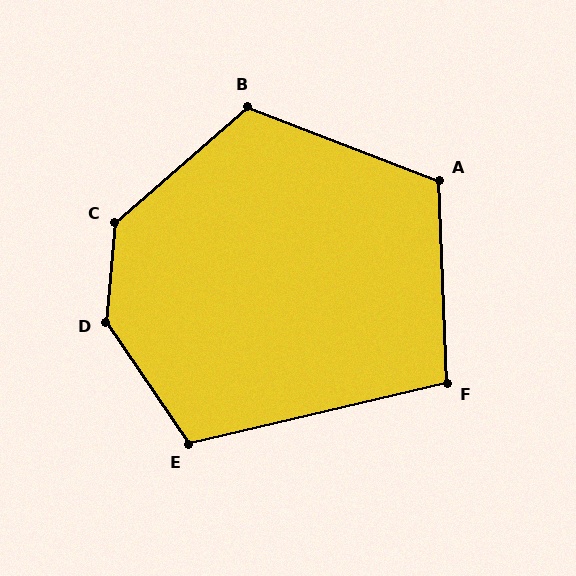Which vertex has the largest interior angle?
D, at approximately 141 degrees.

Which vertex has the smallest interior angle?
F, at approximately 101 degrees.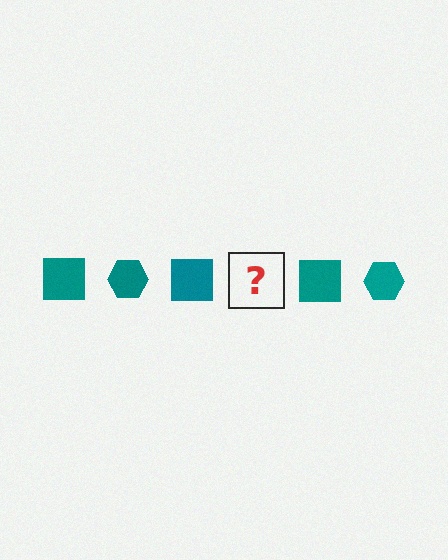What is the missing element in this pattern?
The missing element is a teal hexagon.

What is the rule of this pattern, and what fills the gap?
The rule is that the pattern cycles through square, hexagon shapes in teal. The gap should be filled with a teal hexagon.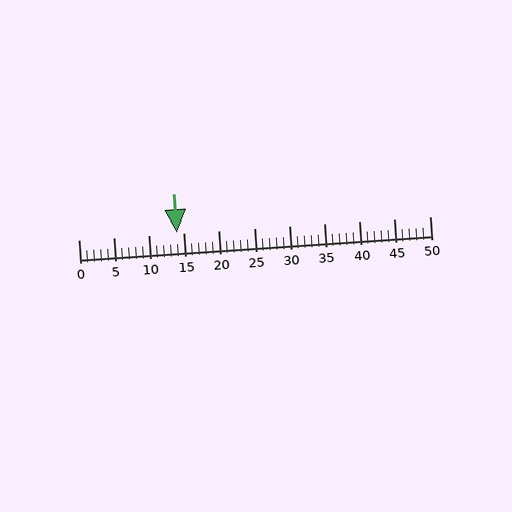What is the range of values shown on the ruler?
The ruler shows values from 0 to 50.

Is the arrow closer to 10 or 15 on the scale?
The arrow is closer to 15.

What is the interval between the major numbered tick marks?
The major tick marks are spaced 5 units apart.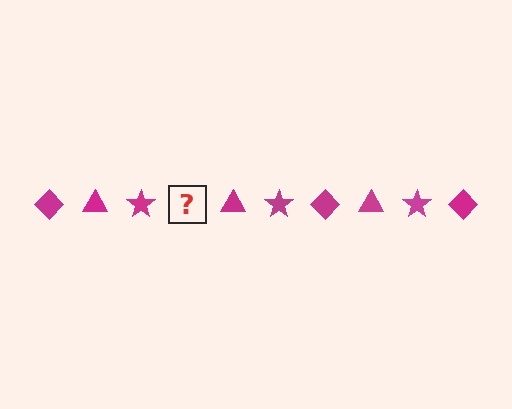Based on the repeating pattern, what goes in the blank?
The blank should be a magenta diamond.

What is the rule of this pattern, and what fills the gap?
The rule is that the pattern cycles through diamond, triangle, star shapes in magenta. The gap should be filled with a magenta diamond.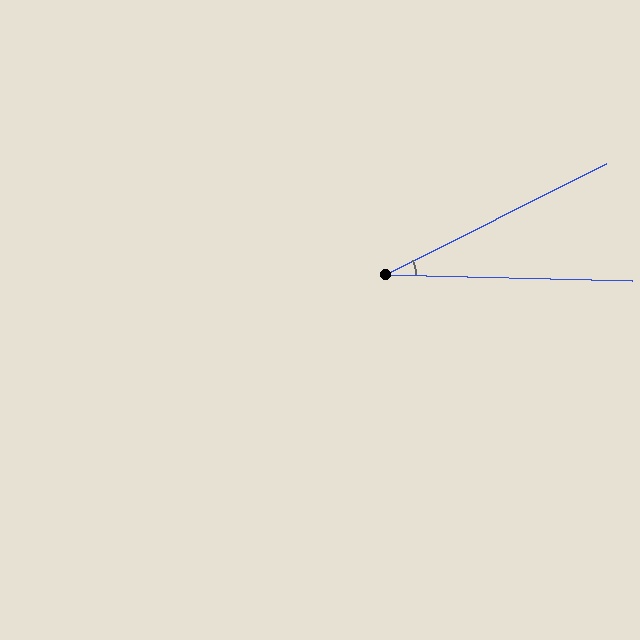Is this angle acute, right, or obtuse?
It is acute.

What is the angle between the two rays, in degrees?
Approximately 28 degrees.